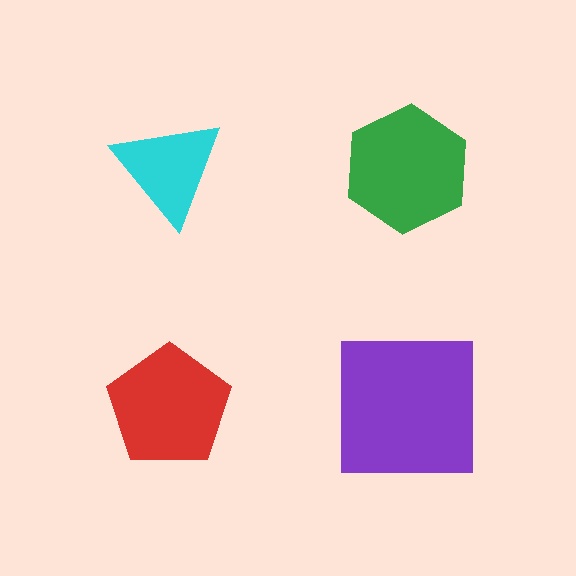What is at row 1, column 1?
A cyan triangle.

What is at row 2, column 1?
A red pentagon.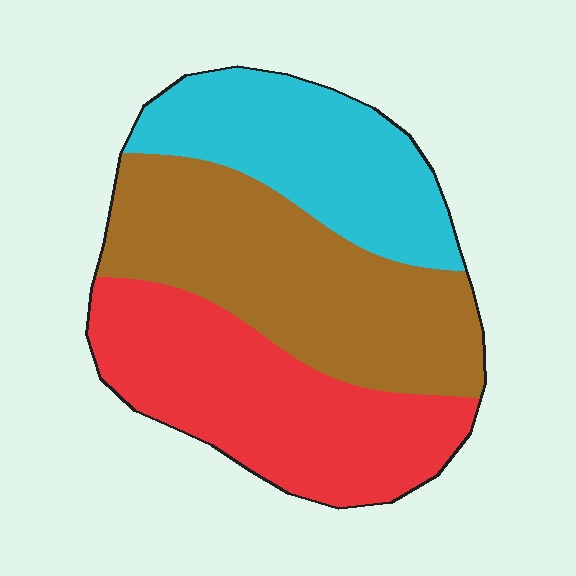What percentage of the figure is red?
Red takes up about one third (1/3) of the figure.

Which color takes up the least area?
Cyan, at roughly 25%.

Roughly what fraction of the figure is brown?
Brown takes up between a third and a half of the figure.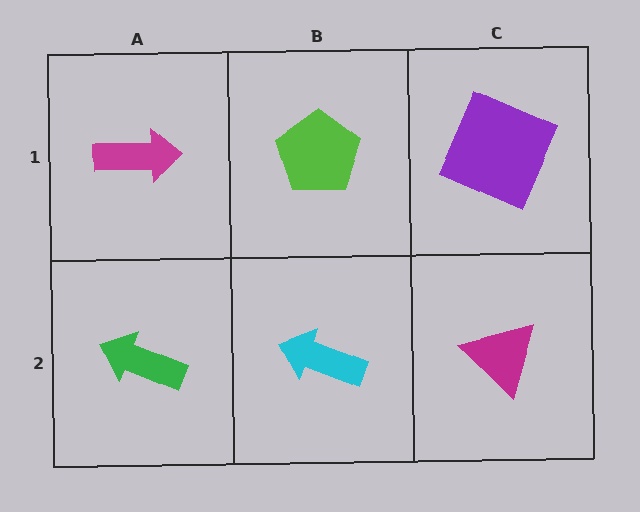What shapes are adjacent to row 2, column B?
A lime pentagon (row 1, column B), a green arrow (row 2, column A), a magenta triangle (row 2, column C).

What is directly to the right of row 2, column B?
A magenta triangle.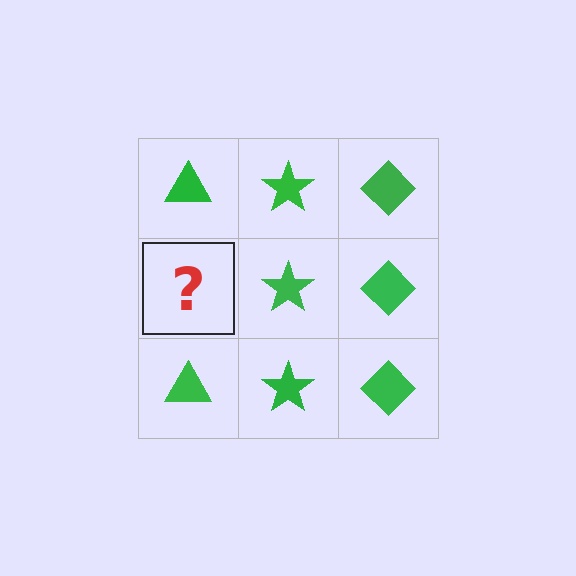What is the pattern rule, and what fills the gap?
The rule is that each column has a consistent shape. The gap should be filled with a green triangle.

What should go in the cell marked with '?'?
The missing cell should contain a green triangle.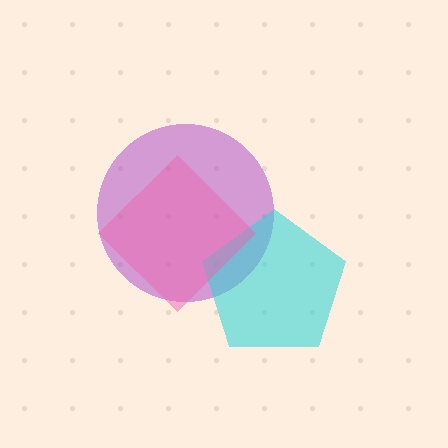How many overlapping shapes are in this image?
There are 3 overlapping shapes in the image.